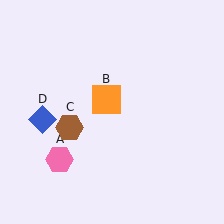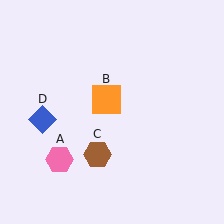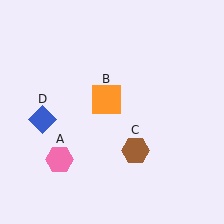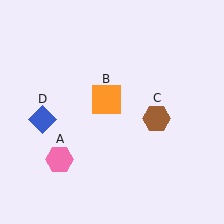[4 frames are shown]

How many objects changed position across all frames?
1 object changed position: brown hexagon (object C).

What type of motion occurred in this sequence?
The brown hexagon (object C) rotated counterclockwise around the center of the scene.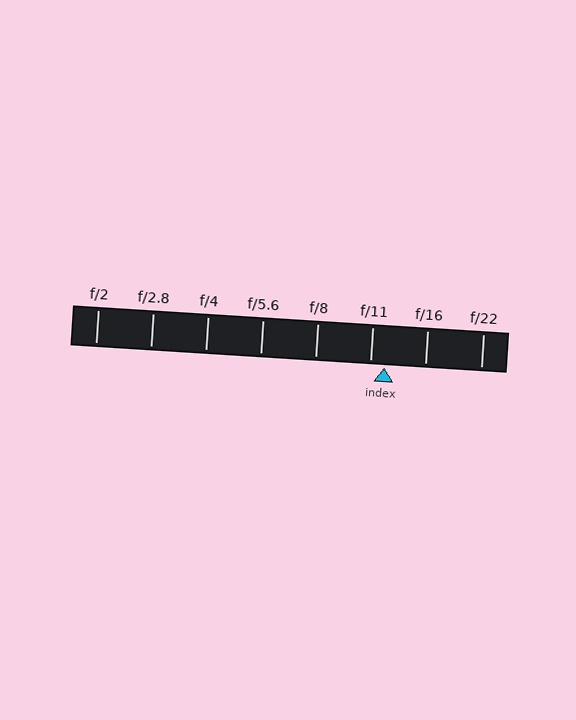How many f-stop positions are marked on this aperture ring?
There are 8 f-stop positions marked.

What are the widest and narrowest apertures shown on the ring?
The widest aperture shown is f/2 and the narrowest is f/22.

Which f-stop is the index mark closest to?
The index mark is closest to f/11.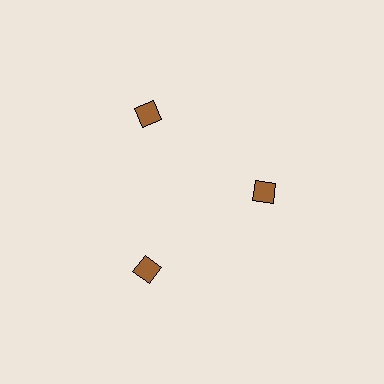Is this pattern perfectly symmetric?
No. The 3 brown squares are arranged in a ring, but one element near the 3 o'clock position is pulled inward toward the center, breaking the 3-fold rotational symmetry.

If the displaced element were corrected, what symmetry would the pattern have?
It would have 3-fold rotational symmetry — the pattern would map onto itself every 120 degrees.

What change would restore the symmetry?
The symmetry would be restored by moving it outward, back onto the ring so that all 3 squares sit at equal angles and equal distance from the center.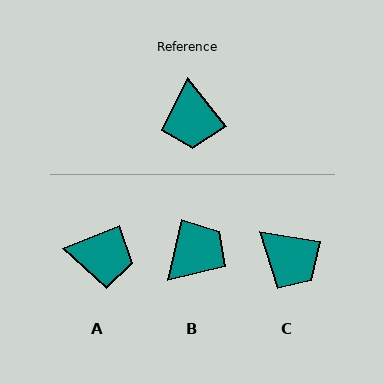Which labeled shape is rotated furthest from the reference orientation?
B, about 129 degrees away.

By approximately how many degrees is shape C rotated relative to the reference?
Approximately 43 degrees counter-clockwise.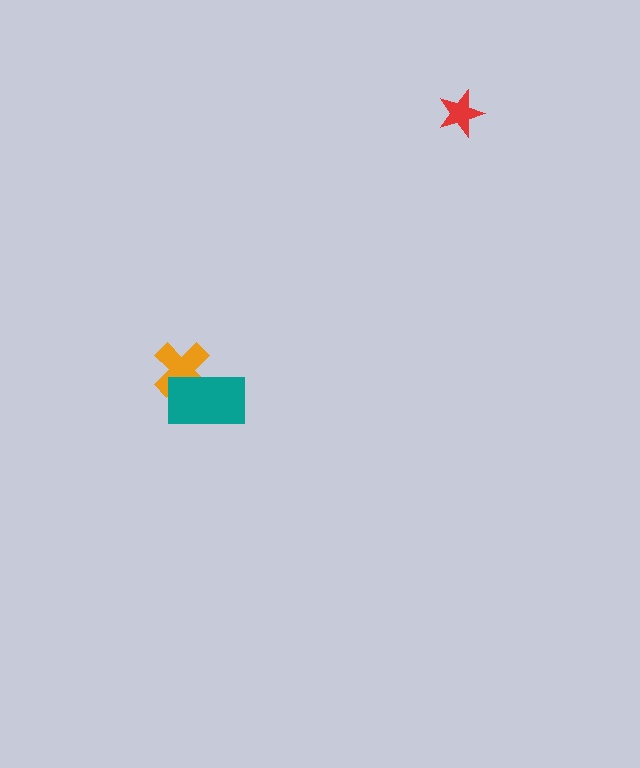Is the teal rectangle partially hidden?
No, no other shape covers it.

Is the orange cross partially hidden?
Yes, it is partially covered by another shape.